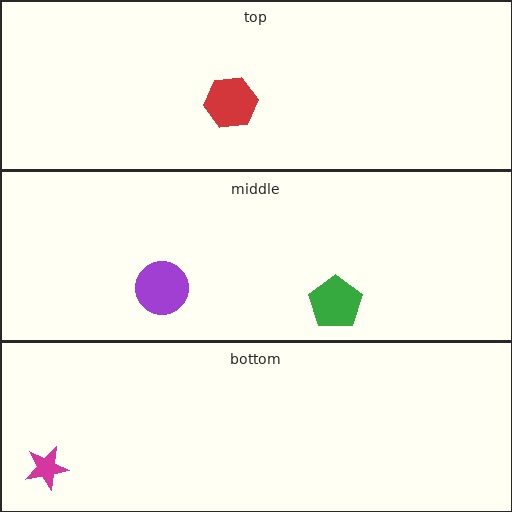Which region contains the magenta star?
The bottom region.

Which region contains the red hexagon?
The top region.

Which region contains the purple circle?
The middle region.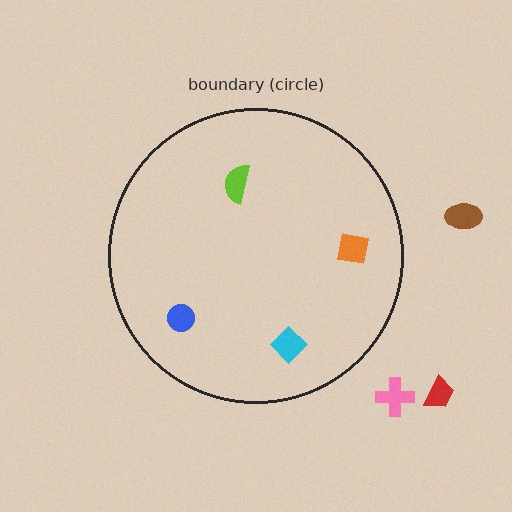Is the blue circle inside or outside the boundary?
Inside.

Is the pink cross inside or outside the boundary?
Outside.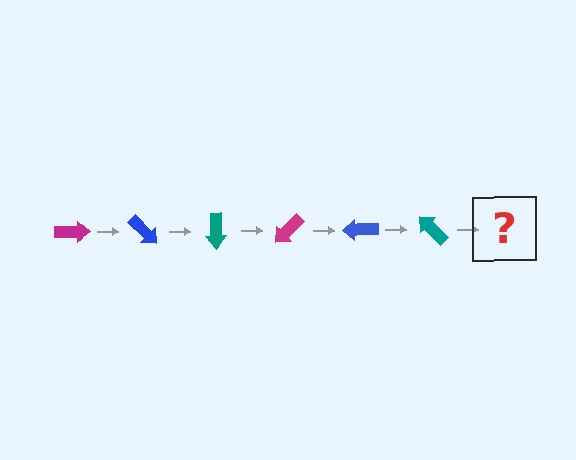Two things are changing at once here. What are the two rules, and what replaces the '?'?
The two rules are that it rotates 45 degrees each step and the color cycles through magenta, blue, and teal. The '?' should be a magenta arrow, rotated 270 degrees from the start.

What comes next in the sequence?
The next element should be a magenta arrow, rotated 270 degrees from the start.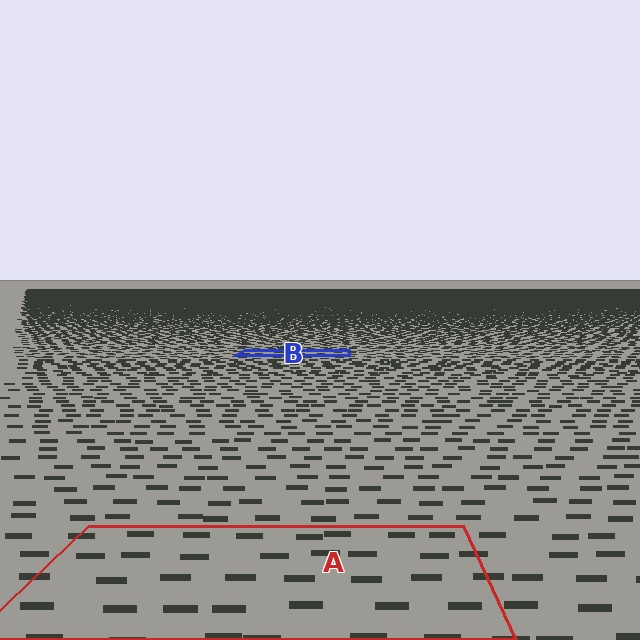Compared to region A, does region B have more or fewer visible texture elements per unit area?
Region B has more texture elements per unit area — they are packed more densely because it is farther away.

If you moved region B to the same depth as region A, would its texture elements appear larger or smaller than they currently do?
They would appear larger. At a closer depth, the same texture elements are projected at a bigger on-screen size.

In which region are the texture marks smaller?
The texture marks are smaller in region B, because it is farther away.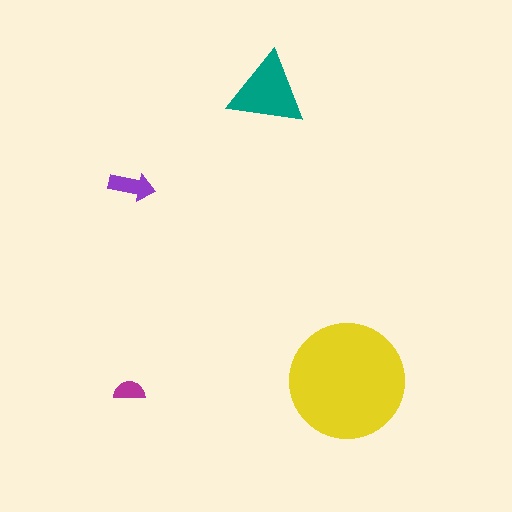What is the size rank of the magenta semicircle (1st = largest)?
4th.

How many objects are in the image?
There are 4 objects in the image.